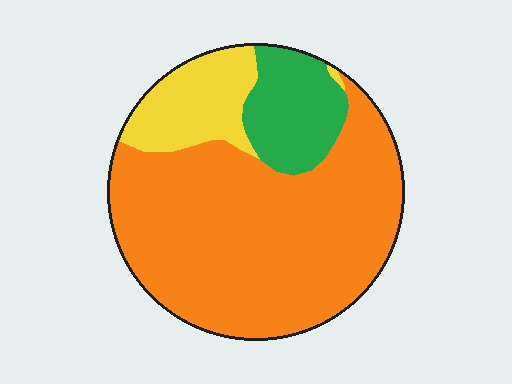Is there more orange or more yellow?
Orange.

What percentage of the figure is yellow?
Yellow covers about 15% of the figure.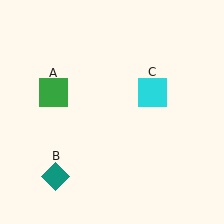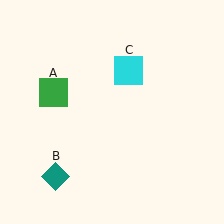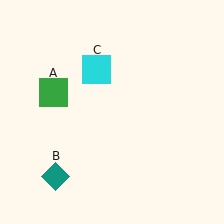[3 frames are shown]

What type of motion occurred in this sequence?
The cyan square (object C) rotated counterclockwise around the center of the scene.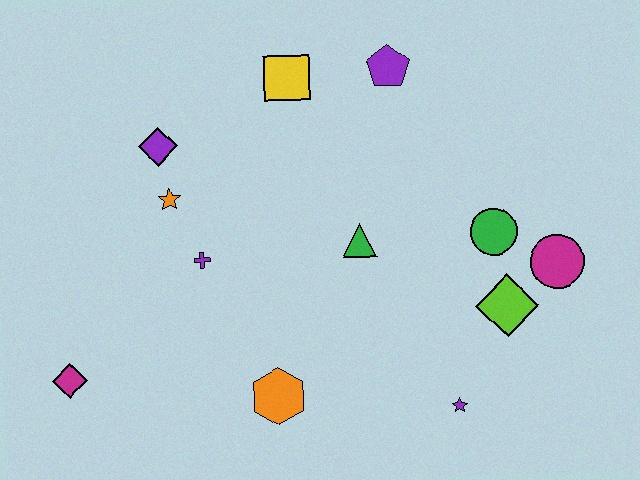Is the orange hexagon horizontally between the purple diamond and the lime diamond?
Yes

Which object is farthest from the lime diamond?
The magenta diamond is farthest from the lime diamond.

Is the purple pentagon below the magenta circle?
No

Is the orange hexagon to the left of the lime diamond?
Yes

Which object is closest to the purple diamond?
The orange star is closest to the purple diamond.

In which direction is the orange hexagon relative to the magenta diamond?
The orange hexagon is to the right of the magenta diamond.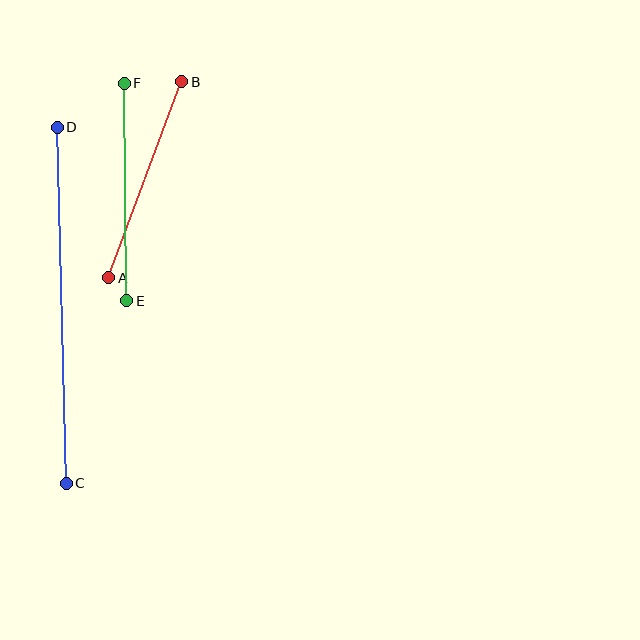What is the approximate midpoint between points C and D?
The midpoint is at approximately (62, 305) pixels.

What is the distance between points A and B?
The distance is approximately 209 pixels.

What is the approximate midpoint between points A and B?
The midpoint is at approximately (145, 180) pixels.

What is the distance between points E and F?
The distance is approximately 217 pixels.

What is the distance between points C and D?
The distance is approximately 356 pixels.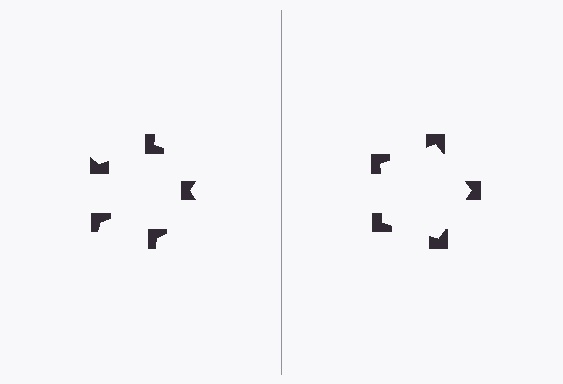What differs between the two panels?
The notched squares are positioned identically on both sides; only the wedge orientations differ. On the right they align to a pentagon; on the left they are misaligned.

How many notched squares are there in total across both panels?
10 — 5 on each side.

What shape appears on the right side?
An illusory pentagon.